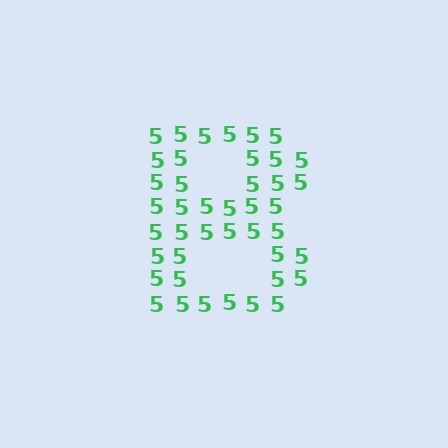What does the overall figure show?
The overall figure shows the letter B.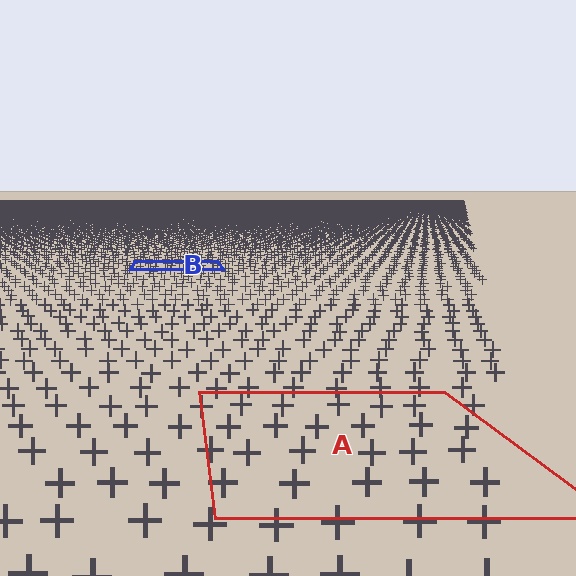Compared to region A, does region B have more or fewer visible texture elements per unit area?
Region B has more texture elements per unit area — they are packed more densely because it is farther away.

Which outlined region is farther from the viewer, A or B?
Region B is farther from the viewer — the texture elements inside it appear smaller and more densely packed.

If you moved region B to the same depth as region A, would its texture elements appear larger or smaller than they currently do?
They would appear larger. At a closer depth, the same texture elements are projected at a bigger on-screen size.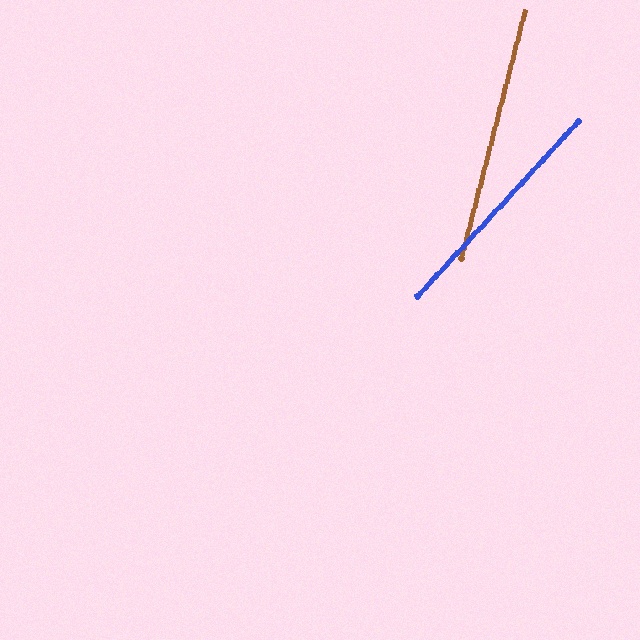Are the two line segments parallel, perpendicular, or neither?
Neither parallel nor perpendicular — they differ by about 28°.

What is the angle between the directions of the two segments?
Approximately 28 degrees.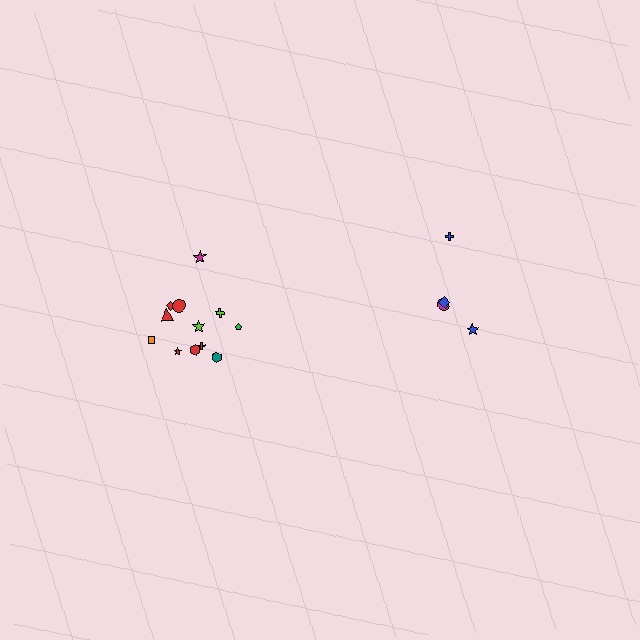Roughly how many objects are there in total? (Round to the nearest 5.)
Roughly 15 objects in total.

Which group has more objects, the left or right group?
The left group.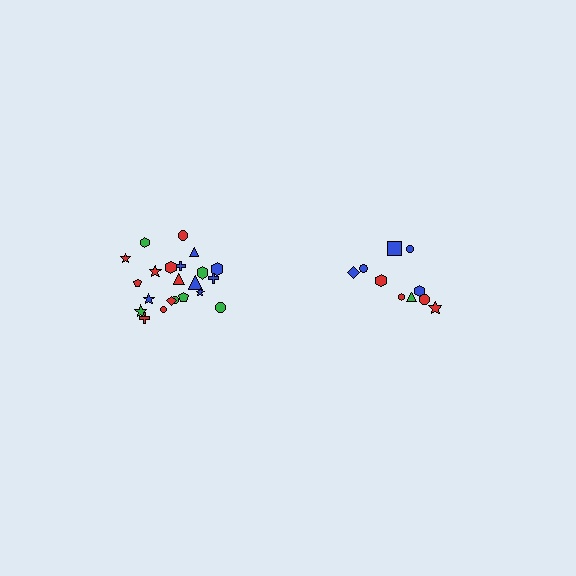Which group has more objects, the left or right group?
The left group.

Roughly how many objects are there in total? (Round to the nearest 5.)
Roughly 30 objects in total.